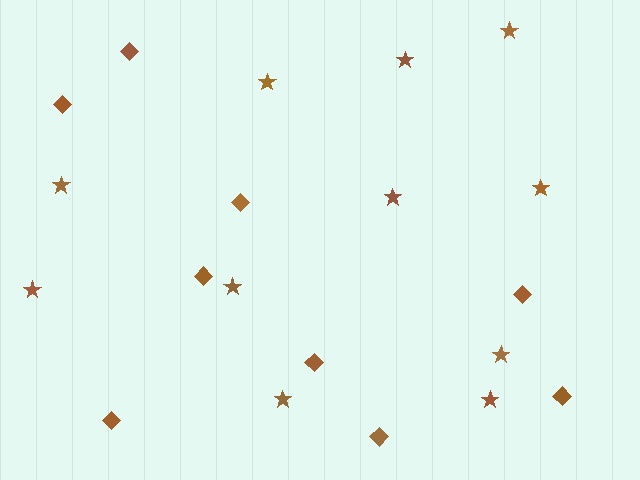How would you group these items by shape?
There are 2 groups: one group of diamonds (9) and one group of stars (11).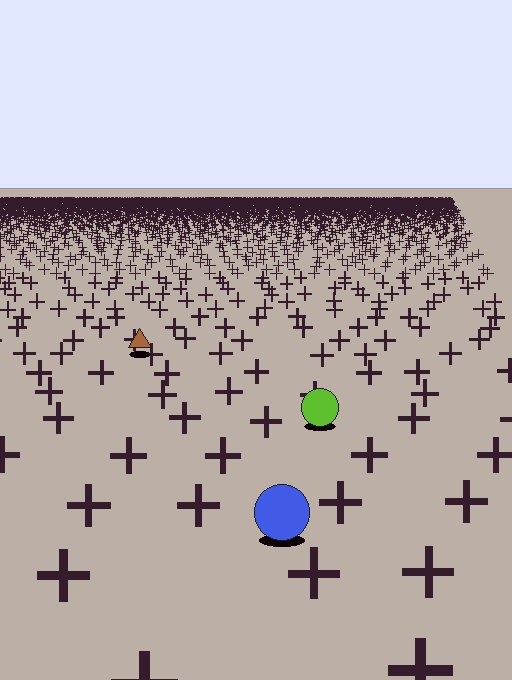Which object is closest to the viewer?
The blue circle is closest. The texture marks near it are larger and more spread out.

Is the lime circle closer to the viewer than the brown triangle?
Yes. The lime circle is closer — you can tell from the texture gradient: the ground texture is coarser near it.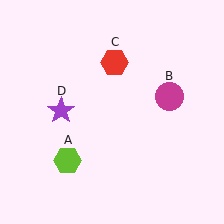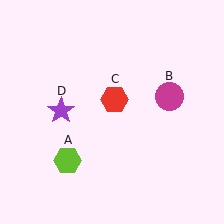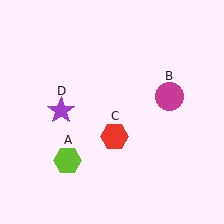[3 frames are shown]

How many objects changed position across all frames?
1 object changed position: red hexagon (object C).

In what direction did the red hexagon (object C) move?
The red hexagon (object C) moved down.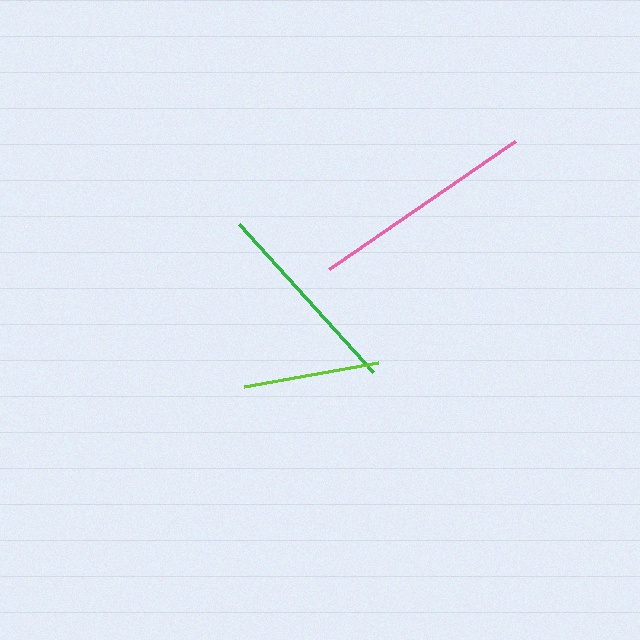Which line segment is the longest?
The pink line is the longest at approximately 225 pixels.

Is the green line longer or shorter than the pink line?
The pink line is longer than the green line.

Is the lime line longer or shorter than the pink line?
The pink line is longer than the lime line.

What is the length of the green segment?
The green segment is approximately 200 pixels long.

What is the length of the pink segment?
The pink segment is approximately 225 pixels long.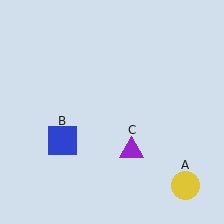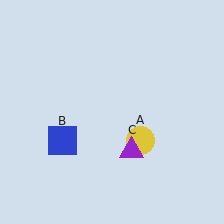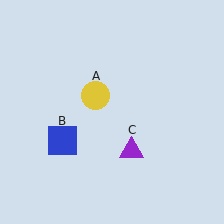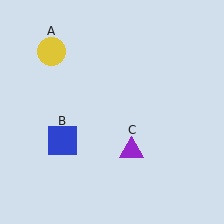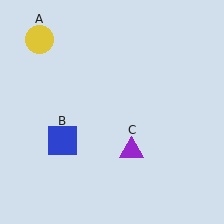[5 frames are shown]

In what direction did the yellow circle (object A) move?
The yellow circle (object A) moved up and to the left.